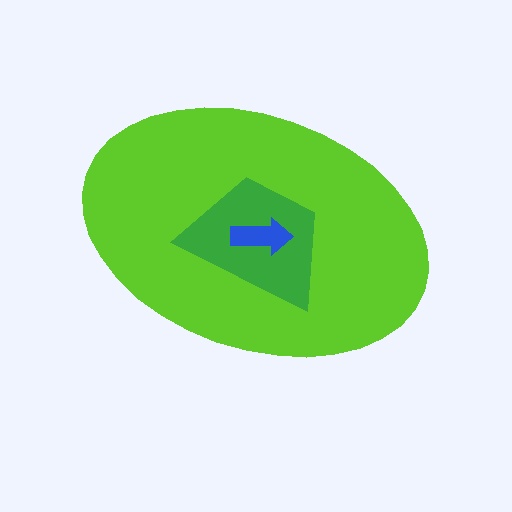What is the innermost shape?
The blue arrow.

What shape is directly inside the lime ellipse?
The green trapezoid.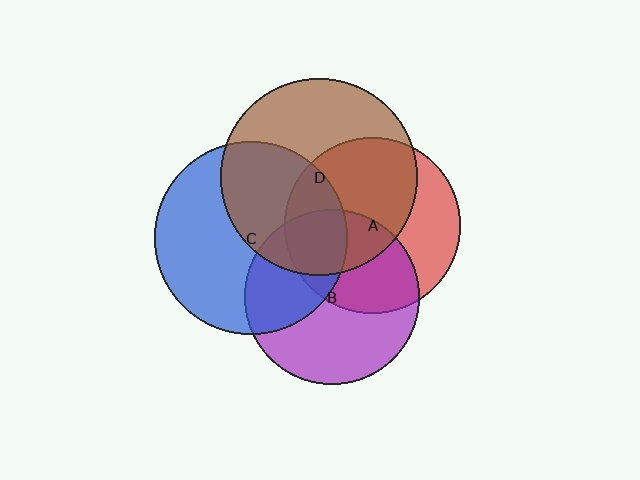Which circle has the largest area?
Circle D (brown).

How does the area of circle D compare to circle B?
Approximately 1.3 times.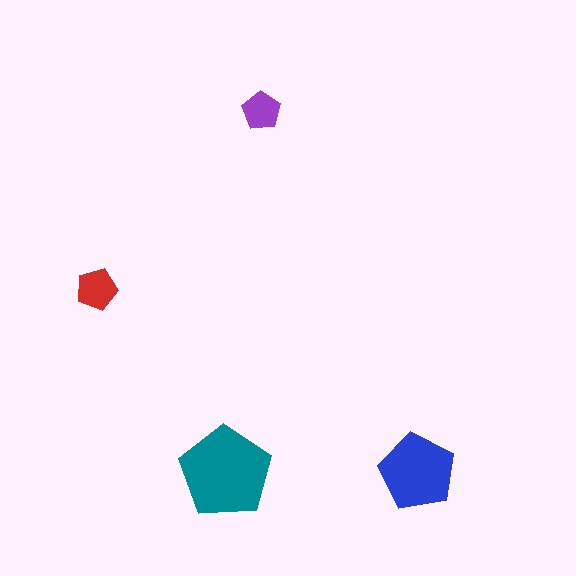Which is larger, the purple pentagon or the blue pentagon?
The blue one.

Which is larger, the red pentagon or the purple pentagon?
The red one.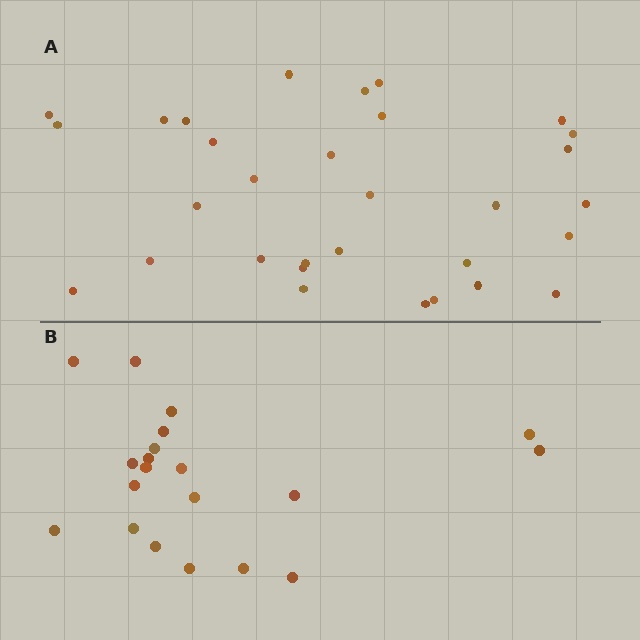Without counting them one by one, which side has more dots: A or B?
Region A (the top region) has more dots.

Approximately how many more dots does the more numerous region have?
Region A has roughly 12 or so more dots than region B.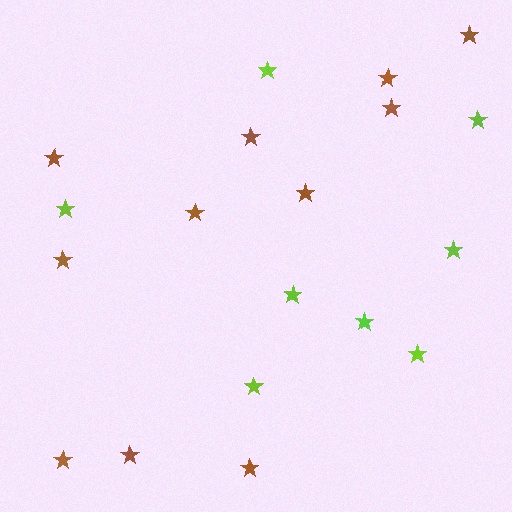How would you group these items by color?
There are 2 groups: one group of brown stars (11) and one group of lime stars (8).